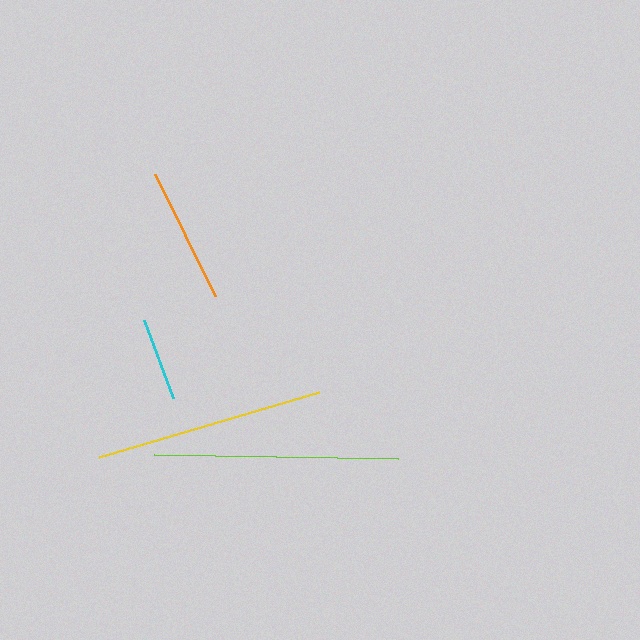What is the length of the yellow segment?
The yellow segment is approximately 230 pixels long.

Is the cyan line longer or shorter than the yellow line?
The yellow line is longer than the cyan line.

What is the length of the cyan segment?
The cyan segment is approximately 83 pixels long.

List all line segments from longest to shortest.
From longest to shortest: lime, yellow, orange, cyan.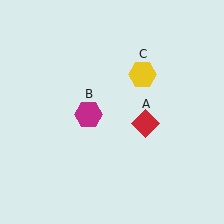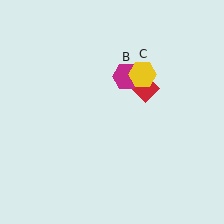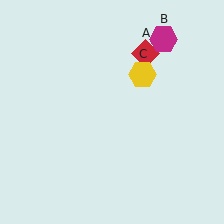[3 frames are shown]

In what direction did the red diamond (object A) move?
The red diamond (object A) moved up.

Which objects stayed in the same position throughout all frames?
Yellow hexagon (object C) remained stationary.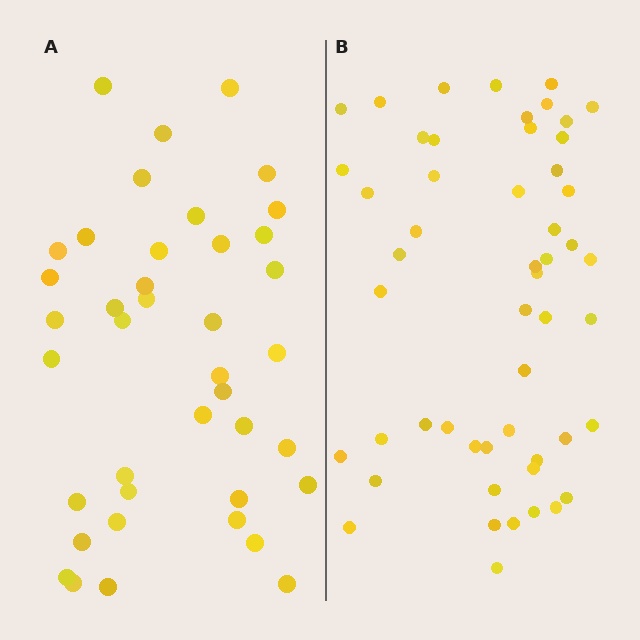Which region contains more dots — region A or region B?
Region B (the right region) has more dots.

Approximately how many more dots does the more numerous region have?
Region B has roughly 12 or so more dots than region A.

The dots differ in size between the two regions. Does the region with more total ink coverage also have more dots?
No. Region A has more total ink coverage because its dots are larger, but region B actually contains more individual dots. Total area can be misleading — the number of items is what matters here.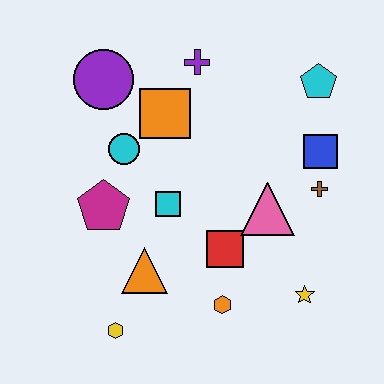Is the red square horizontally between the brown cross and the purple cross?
Yes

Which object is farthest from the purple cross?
The yellow hexagon is farthest from the purple cross.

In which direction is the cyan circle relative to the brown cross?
The cyan circle is to the left of the brown cross.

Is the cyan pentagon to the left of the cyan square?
No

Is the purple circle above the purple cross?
No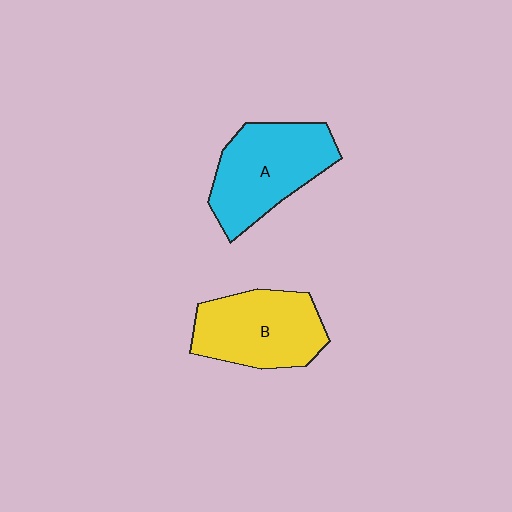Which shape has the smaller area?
Shape B (yellow).